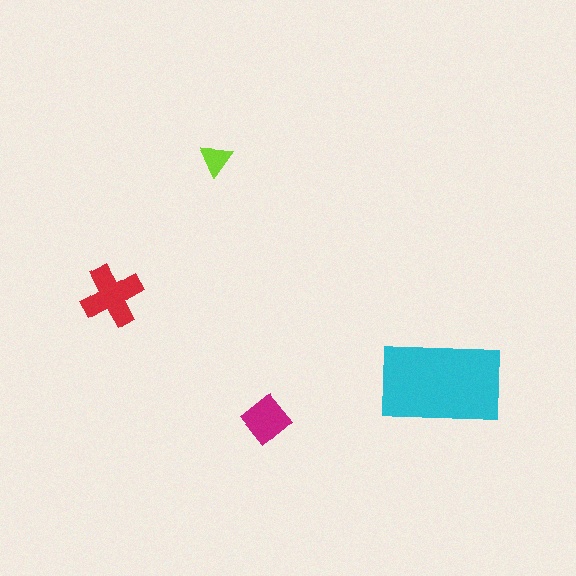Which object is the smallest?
The lime triangle.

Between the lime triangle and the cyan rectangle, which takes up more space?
The cyan rectangle.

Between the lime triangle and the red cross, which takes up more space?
The red cross.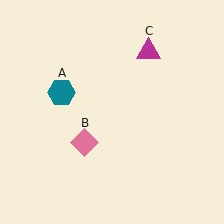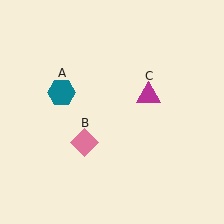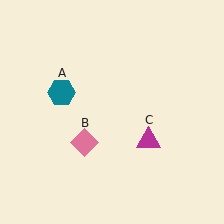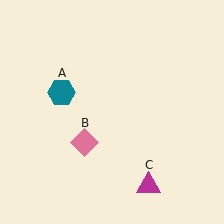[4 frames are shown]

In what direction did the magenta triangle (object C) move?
The magenta triangle (object C) moved down.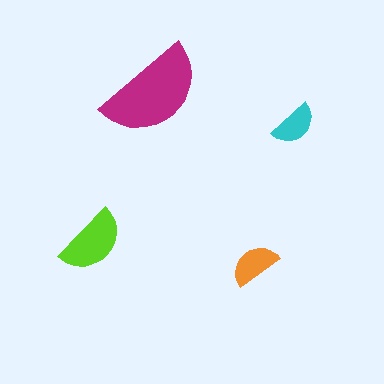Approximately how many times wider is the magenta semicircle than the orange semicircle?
About 2 times wider.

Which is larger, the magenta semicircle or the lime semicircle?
The magenta one.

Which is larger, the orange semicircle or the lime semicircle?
The lime one.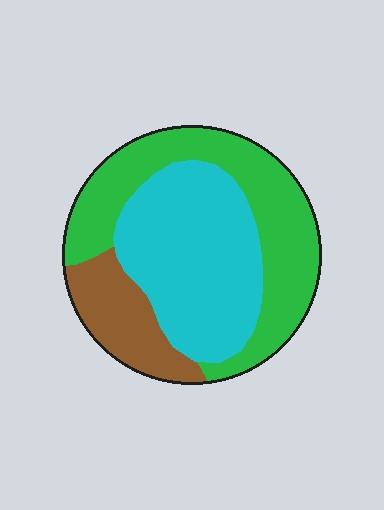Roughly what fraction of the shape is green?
Green covers 41% of the shape.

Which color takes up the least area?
Brown, at roughly 15%.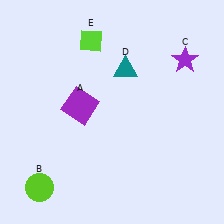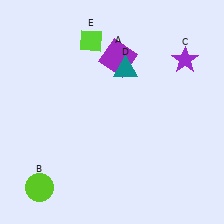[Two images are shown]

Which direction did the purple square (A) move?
The purple square (A) moved up.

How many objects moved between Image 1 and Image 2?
1 object moved between the two images.